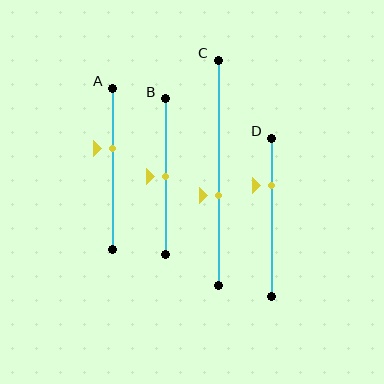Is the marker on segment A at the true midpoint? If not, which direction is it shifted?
No, the marker on segment A is shifted upward by about 12% of the segment length.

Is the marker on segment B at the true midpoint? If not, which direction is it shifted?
Yes, the marker on segment B is at the true midpoint.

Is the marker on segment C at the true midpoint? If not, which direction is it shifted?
No, the marker on segment C is shifted downward by about 10% of the segment length.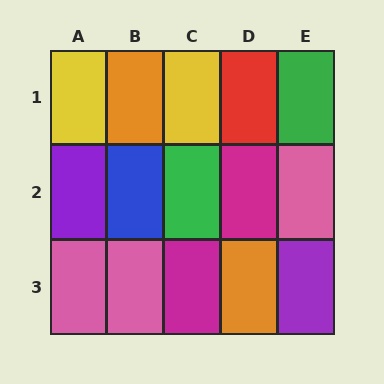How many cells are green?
2 cells are green.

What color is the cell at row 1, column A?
Yellow.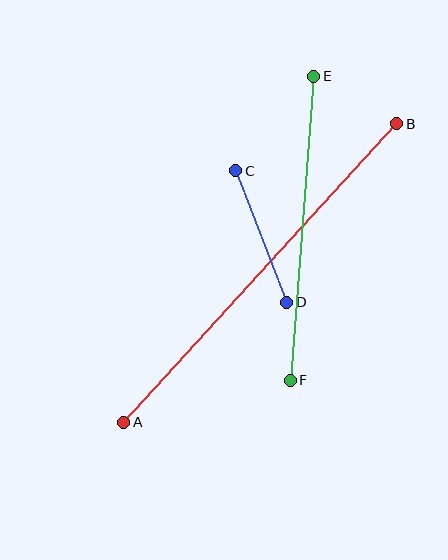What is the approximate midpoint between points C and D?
The midpoint is at approximately (261, 236) pixels.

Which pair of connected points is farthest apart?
Points A and B are farthest apart.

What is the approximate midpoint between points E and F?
The midpoint is at approximately (302, 228) pixels.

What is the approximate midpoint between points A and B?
The midpoint is at approximately (260, 273) pixels.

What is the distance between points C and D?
The distance is approximately 141 pixels.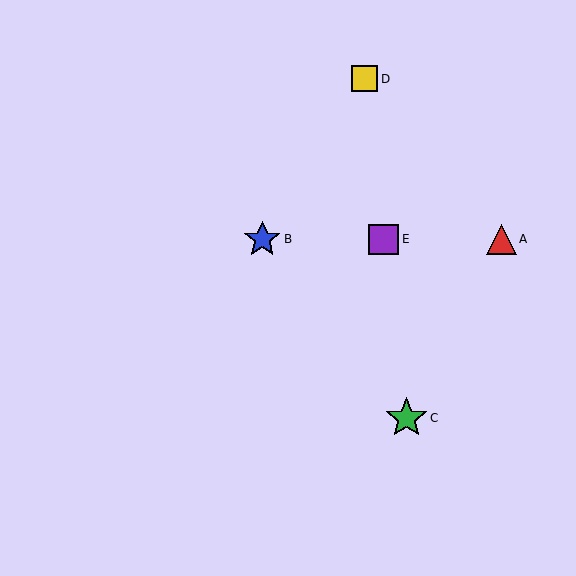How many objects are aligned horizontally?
3 objects (A, B, E) are aligned horizontally.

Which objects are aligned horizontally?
Objects A, B, E are aligned horizontally.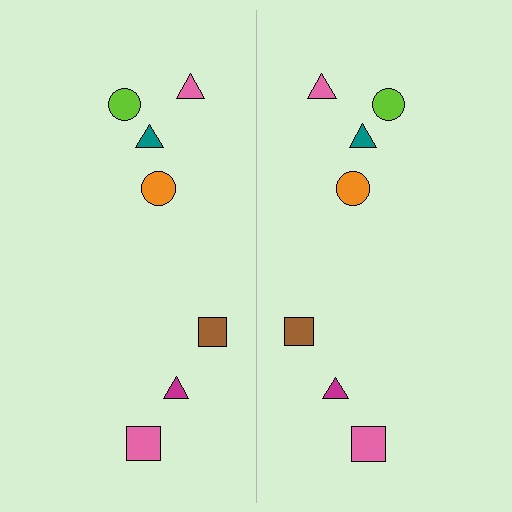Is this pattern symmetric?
Yes, this pattern has bilateral (reflection) symmetry.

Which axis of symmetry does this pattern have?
The pattern has a vertical axis of symmetry running through the center of the image.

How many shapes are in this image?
There are 14 shapes in this image.